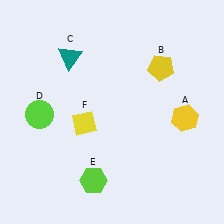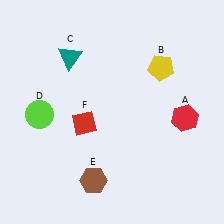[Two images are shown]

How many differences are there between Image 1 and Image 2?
There are 3 differences between the two images.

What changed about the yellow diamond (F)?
In Image 1, F is yellow. In Image 2, it changed to red.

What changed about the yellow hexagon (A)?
In Image 1, A is yellow. In Image 2, it changed to red.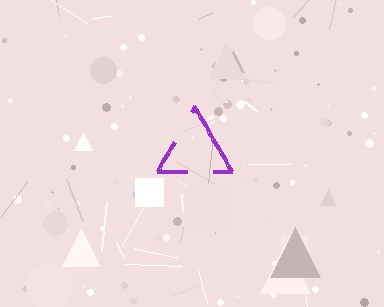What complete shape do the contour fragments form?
The contour fragments form a triangle.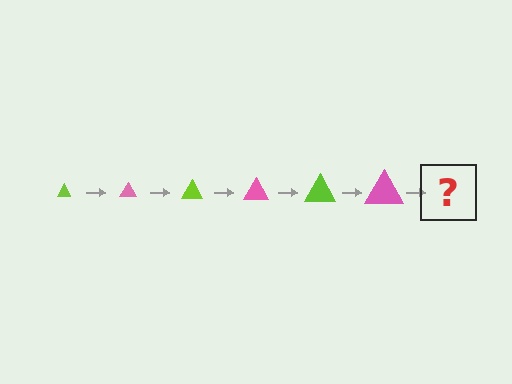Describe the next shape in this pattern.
It should be a lime triangle, larger than the previous one.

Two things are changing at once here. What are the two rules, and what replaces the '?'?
The two rules are that the triangle grows larger each step and the color cycles through lime and pink. The '?' should be a lime triangle, larger than the previous one.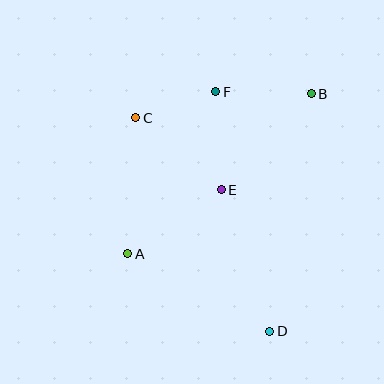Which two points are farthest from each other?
Points C and D are farthest from each other.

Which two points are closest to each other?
Points C and F are closest to each other.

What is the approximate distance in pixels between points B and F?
The distance between B and F is approximately 96 pixels.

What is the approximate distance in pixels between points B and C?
The distance between B and C is approximately 177 pixels.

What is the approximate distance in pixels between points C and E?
The distance between C and E is approximately 112 pixels.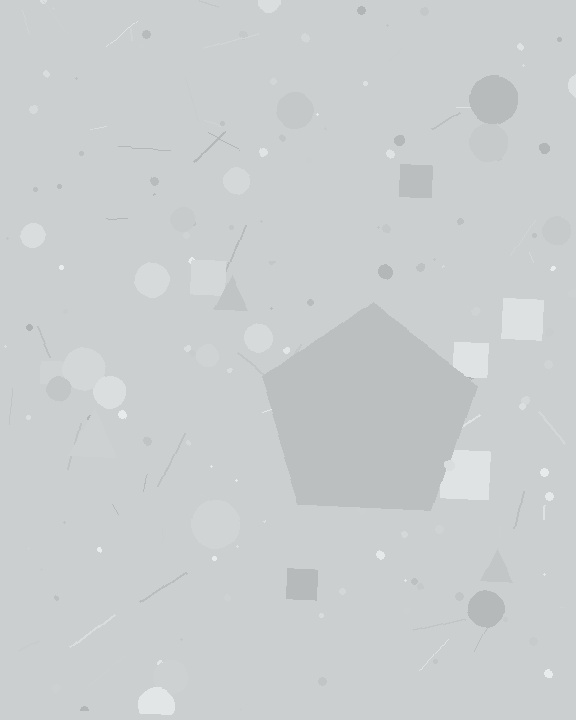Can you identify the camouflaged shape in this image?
The camouflaged shape is a pentagon.